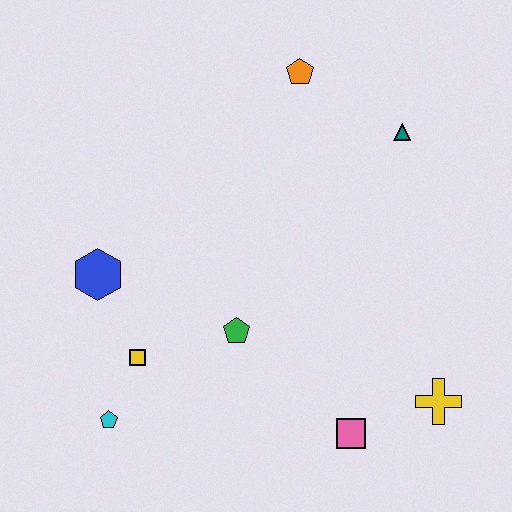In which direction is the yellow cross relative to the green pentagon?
The yellow cross is to the right of the green pentagon.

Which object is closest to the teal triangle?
The orange pentagon is closest to the teal triangle.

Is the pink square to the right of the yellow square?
Yes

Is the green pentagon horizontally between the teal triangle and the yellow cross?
No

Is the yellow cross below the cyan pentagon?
No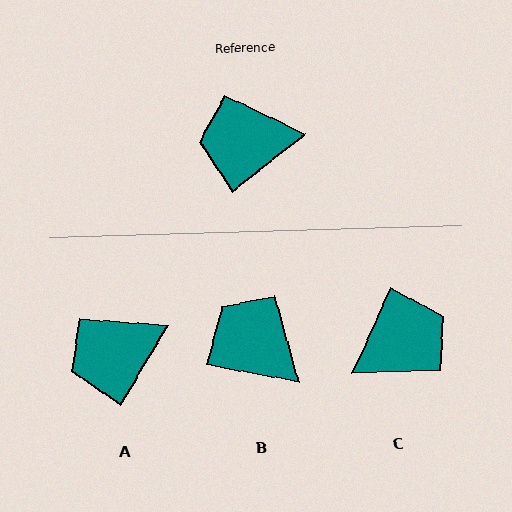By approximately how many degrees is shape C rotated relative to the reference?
Approximately 153 degrees clockwise.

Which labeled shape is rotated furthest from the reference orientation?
C, about 153 degrees away.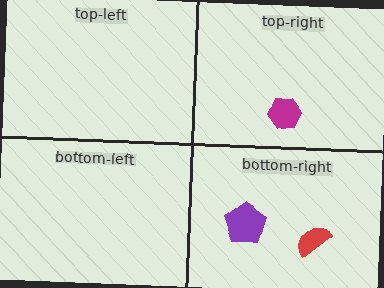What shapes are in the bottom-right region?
The red semicircle, the purple pentagon.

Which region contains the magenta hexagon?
The top-right region.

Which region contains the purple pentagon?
The bottom-right region.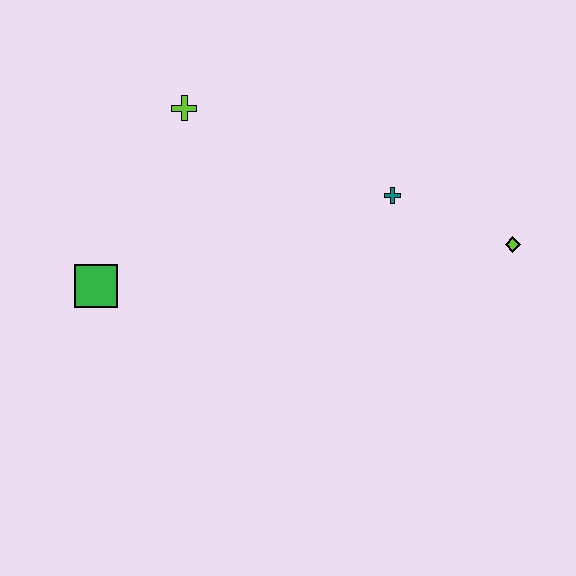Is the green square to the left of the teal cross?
Yes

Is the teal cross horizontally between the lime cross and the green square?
No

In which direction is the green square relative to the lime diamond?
The green square is to the left of the lime diamond.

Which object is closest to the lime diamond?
The teal cross is closest to the lime diamond.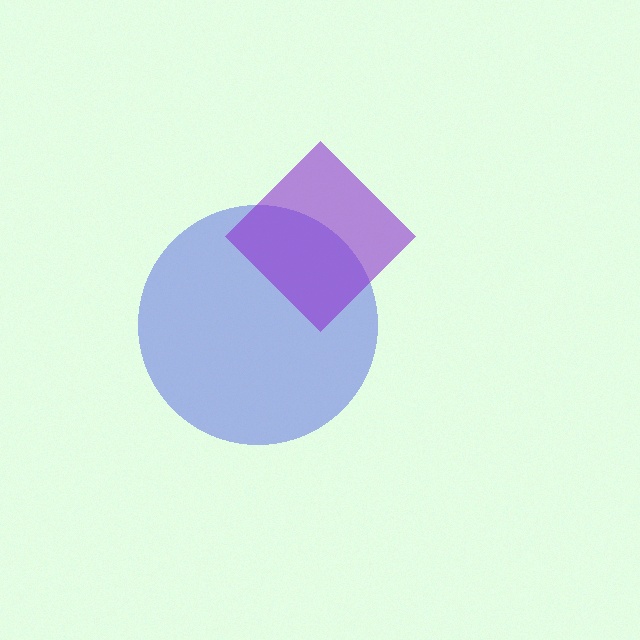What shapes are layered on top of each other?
The layered shapes are: a blue circle, a purple diamond.